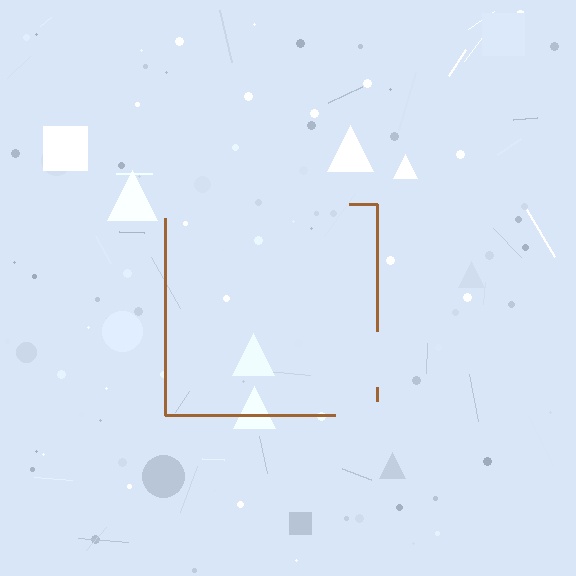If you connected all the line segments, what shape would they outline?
They would outline a square.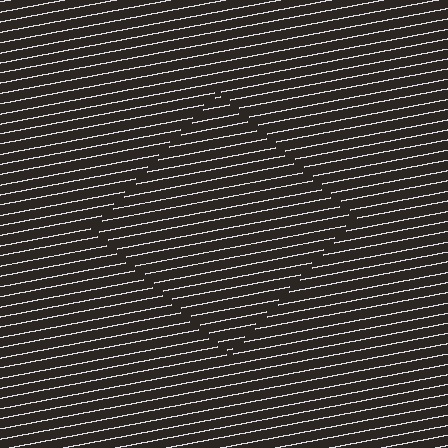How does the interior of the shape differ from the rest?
The interior of the shape contains the same grating, shifted by half a period — the contour is defined by the phase discontinuity where line-ends from the inner and outer gratings abut.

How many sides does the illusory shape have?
4 sides — the line-ends trace a square.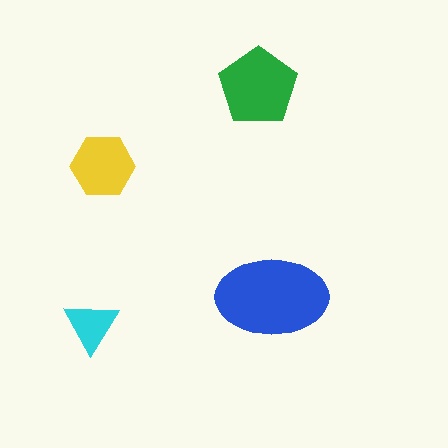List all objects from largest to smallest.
The blue ellipse, the green pentagon, the yellow hexagon, the cyan triangle.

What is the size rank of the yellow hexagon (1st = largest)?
3rd.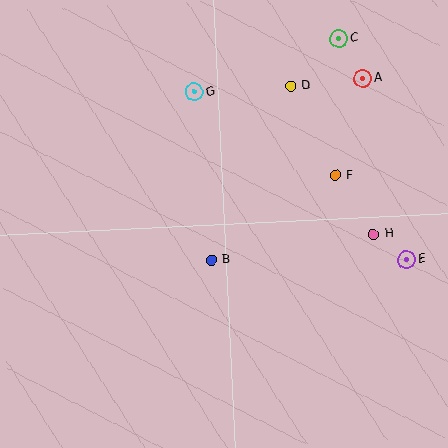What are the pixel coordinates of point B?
Point B is at (211, 260).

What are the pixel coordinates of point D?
Point D is at (291, 86).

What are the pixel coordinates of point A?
Point A is at (363, 78).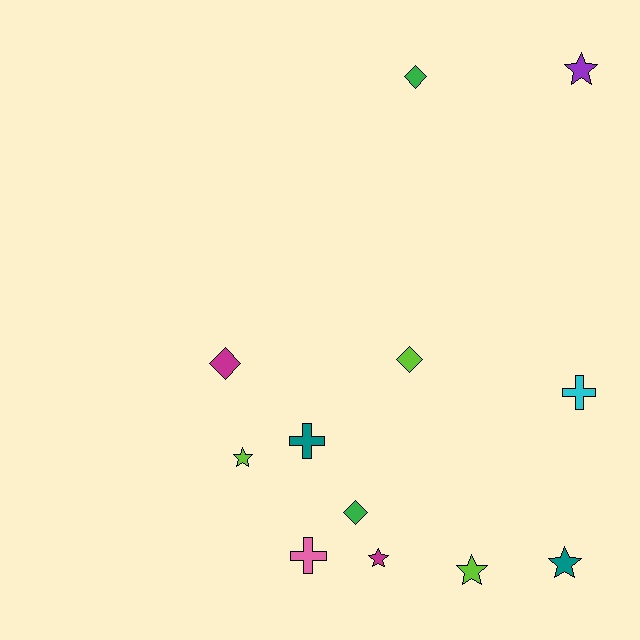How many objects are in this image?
There are 12 objects.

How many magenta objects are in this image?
There are 2 magenta objects.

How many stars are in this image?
There are 5 stars.